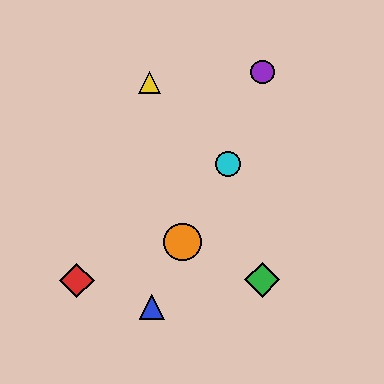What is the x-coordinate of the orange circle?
The orange circle is at x≈182.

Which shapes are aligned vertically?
The green diamond, the purple circle are aligned vertically.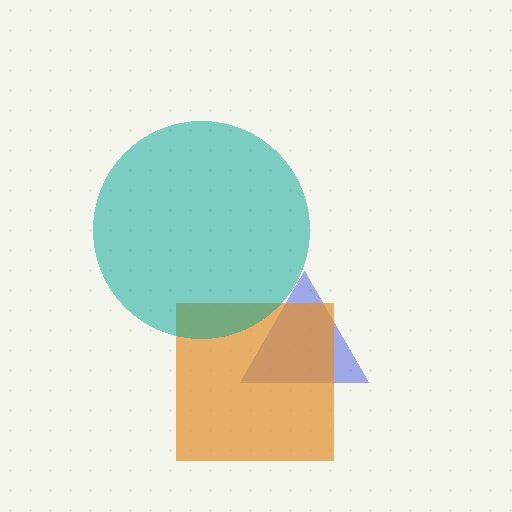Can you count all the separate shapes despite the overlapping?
Yes, there are 3 separate shapes.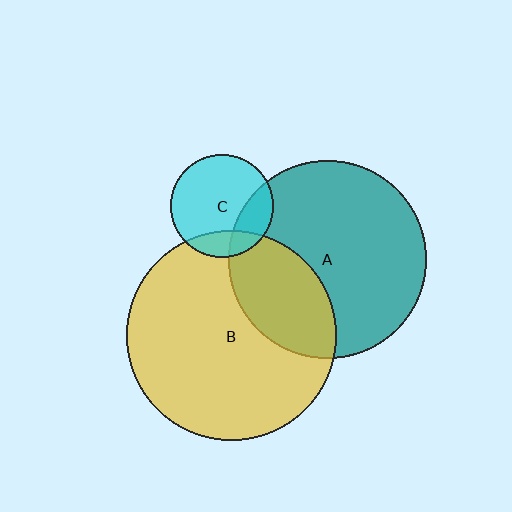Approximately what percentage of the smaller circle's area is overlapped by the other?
Approximately 15%.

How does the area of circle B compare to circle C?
Approximately 4.1 times.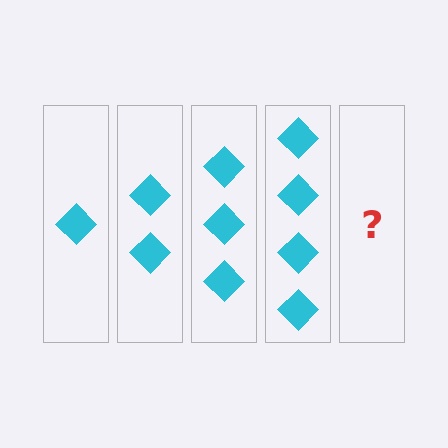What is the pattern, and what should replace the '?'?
The pattern is that each step adds one more diamond. The '?' should be 5 diamonds.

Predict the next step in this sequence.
The next step is 5 diamonds.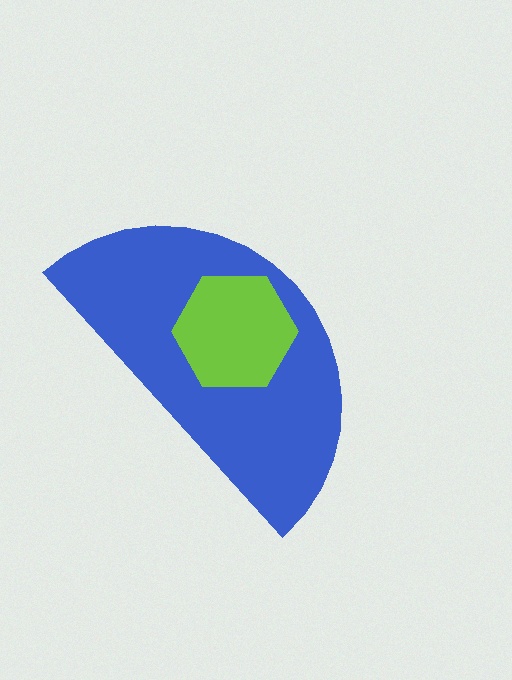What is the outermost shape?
The blue semicircle.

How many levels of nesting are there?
2.